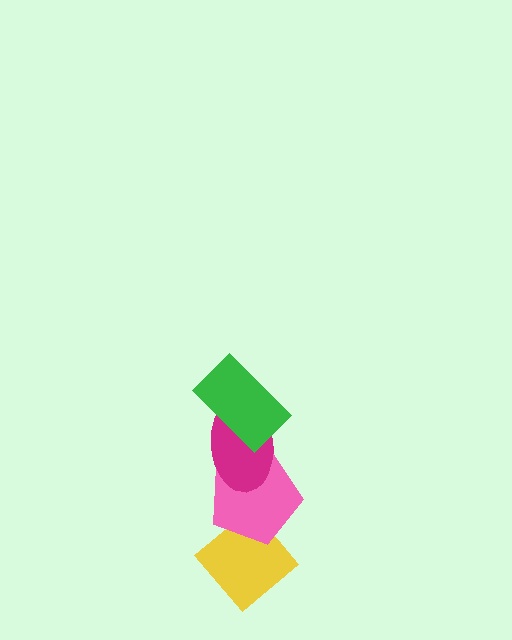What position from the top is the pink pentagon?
The pink pentagon is 3rd from the top.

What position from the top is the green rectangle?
The green rectangle is 1st from the top.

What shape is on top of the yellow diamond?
The pink pentagon is on top of the yellow diamond.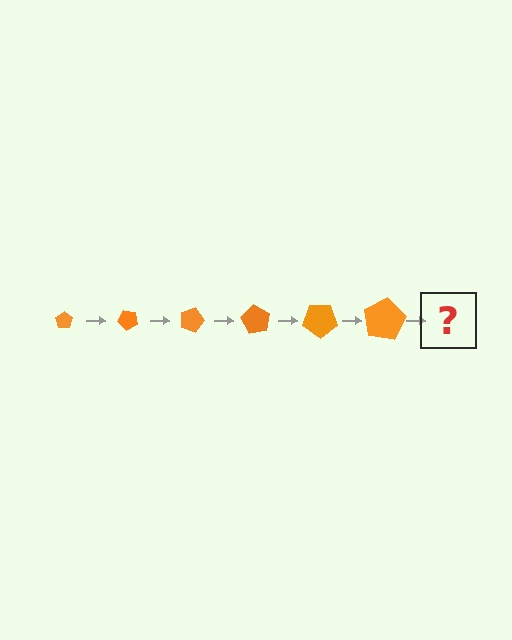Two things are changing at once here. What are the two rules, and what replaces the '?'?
The two rules are that the pentagon grows larger each step and it rotates 45 degrees each step. The '?' should be a pentagon, larger than the previous one and rotated 270 degrees from the start.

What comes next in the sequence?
The next element should be a pentagon, larger than the previous one and rotated 270 degrees from the start.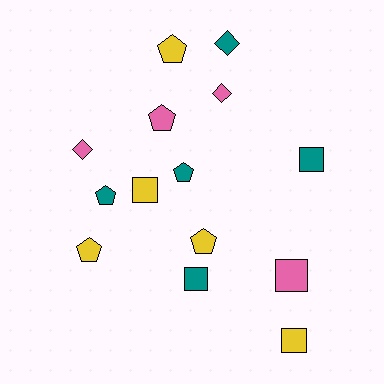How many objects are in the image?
There are 14 objects.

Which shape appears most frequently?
Pentagon, with 6 objects.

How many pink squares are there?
There is 1 pink square.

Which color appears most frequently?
Teal, with 5 objects.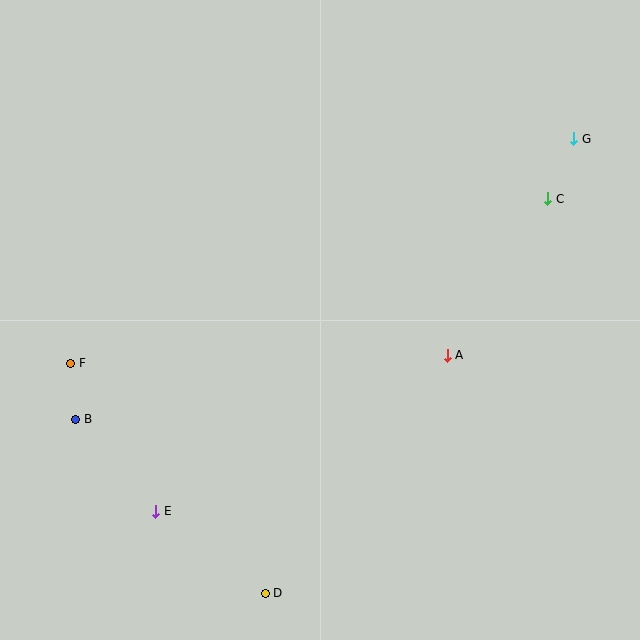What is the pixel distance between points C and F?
The distance between C and F is 505 pixels.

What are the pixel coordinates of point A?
Point A is at (447, 355).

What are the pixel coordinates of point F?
Point F is at (71, 363).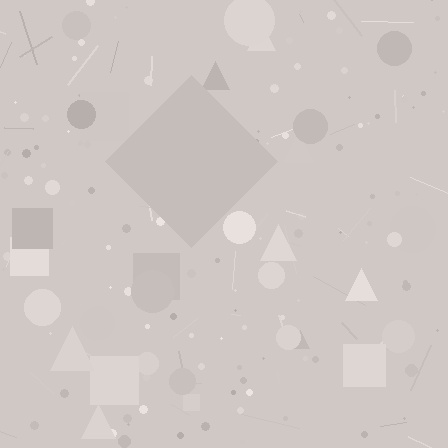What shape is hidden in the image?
A diamond is hidden in the image.